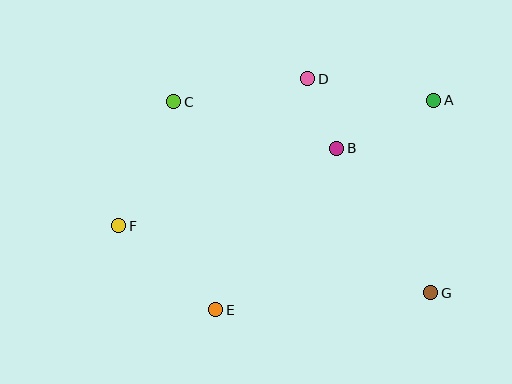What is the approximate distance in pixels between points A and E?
The distance between A and E is approximately 302 pixels.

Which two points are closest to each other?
Points B and D are closest to each other.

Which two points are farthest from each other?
Points A and F are farthest from each other.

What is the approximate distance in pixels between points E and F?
The distance between E and F is approximately 128 pixels.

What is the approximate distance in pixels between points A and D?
The distance between A and D is approximately 128 pixels.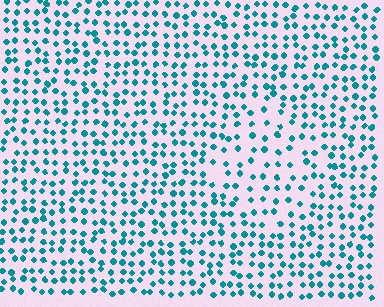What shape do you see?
I see a diamond.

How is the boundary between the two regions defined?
The boundary is defined by a change in element density (approximately 1.7x ratio). All elements are the same color, size, and shape.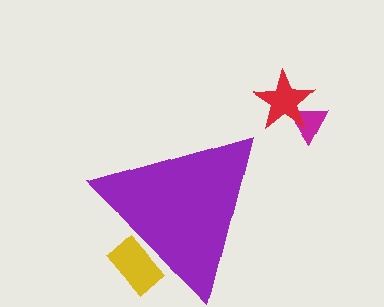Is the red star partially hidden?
No, the red star is fully visible.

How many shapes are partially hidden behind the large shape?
1 shape is partially hidden.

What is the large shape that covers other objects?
A purple triangle.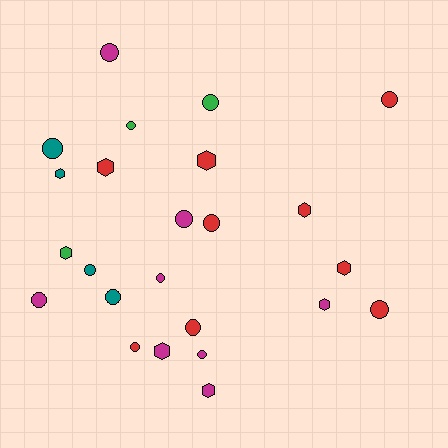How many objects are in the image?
There are 24 objects.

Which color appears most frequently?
Red, with 9 objects.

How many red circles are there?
There are 5 red circles.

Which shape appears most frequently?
Circle, with 15 objects.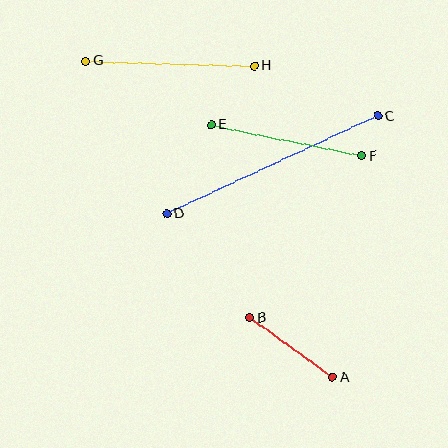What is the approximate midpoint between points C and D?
The midpoint is at approximately (272, 165) pixels.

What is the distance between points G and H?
The distance is approximately 169 pixels.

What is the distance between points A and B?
The distance is approximately 102 pixels.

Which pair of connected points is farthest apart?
Points C and D are farthest apart.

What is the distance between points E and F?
The distance is approximately 154 pixels.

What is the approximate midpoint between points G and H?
The midpoint is at approximately (170, 64) pixels.